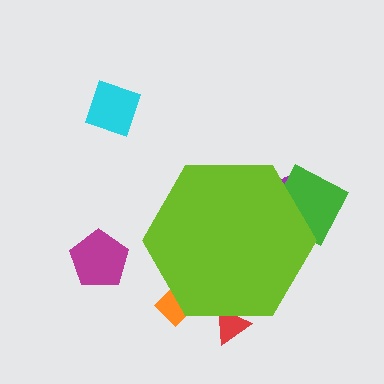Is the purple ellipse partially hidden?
Yes, the purple ellipse is partially hidden behind the lime hexagon.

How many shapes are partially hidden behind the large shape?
4 shapes are partially hidden.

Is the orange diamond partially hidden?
Yes, the orange diamond is partially hidden behind the lime hexagon.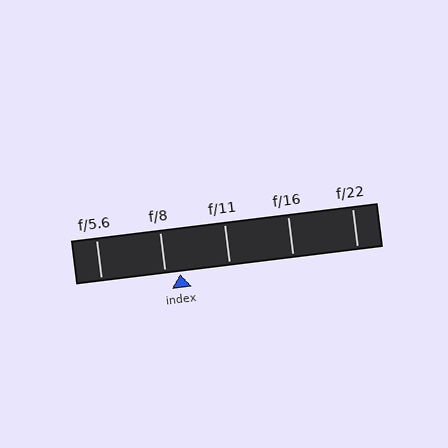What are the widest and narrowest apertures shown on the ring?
The widest aperture shown is f/5.6 and the narrowest is f/22.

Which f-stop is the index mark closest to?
The index mark is closest to f/8.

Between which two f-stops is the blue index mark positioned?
The index mark is between f/8 and f/11.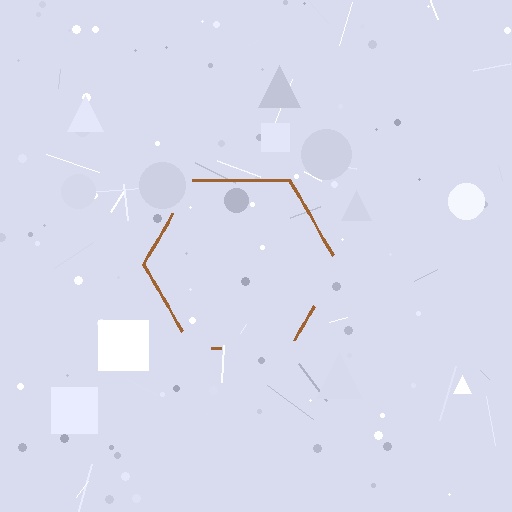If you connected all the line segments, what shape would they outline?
They would outline a hexagon.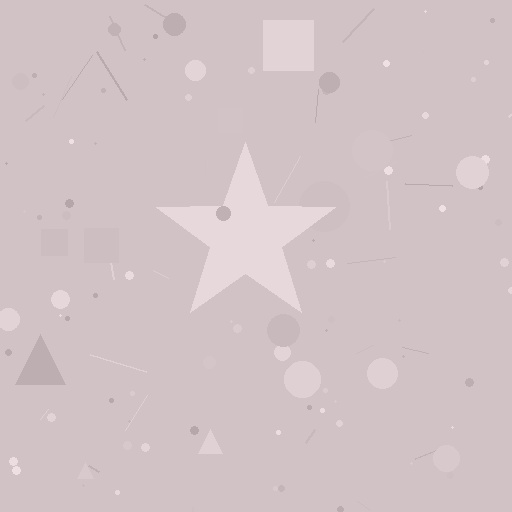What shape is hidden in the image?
A star is hidden in the image.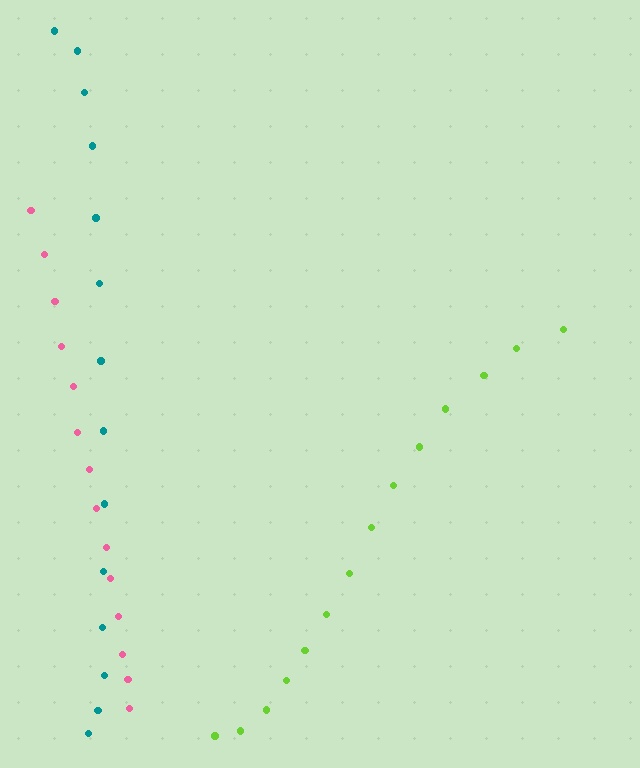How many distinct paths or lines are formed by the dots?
There are 3 distinct paths.